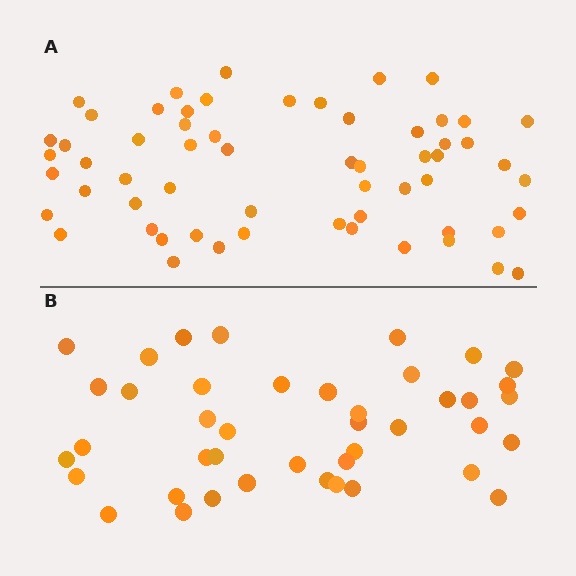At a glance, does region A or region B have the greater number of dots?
Region A (the top region) has more dots.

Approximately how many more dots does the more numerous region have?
Region A has approximately 20 more dots than region B.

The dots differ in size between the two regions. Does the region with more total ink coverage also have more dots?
No. Region B has more total ink coverage because its dots are larger, but region A actually contains more individual dots. Total area can be misleading — the number of items is what matters here.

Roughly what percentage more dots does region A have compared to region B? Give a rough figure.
About 45% more.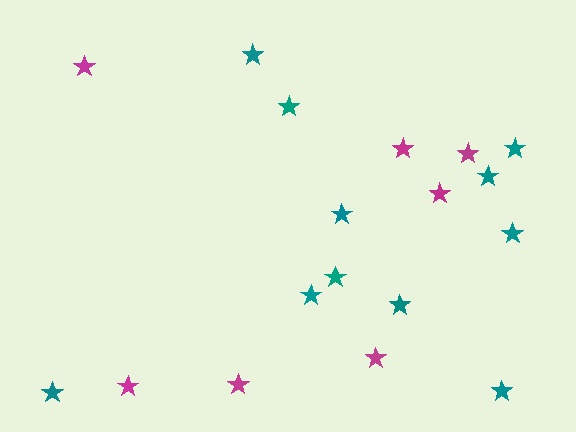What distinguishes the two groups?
There are 2 groups: one group of magenta stars (7) and one group of teal stars (11).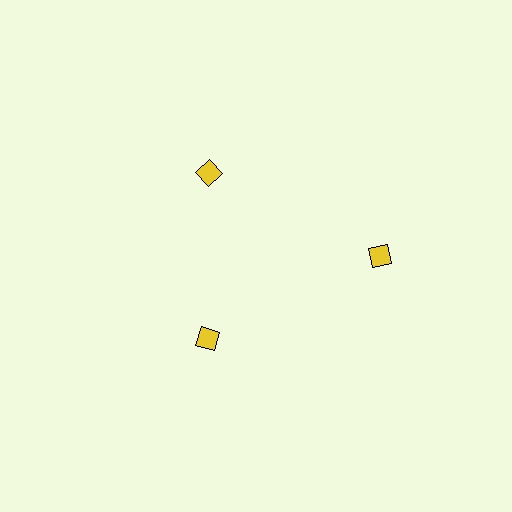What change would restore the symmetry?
The symmetry would be restored by moving it inward, back onto the ring so that all 3 diamonds sit at equal angles and equal distance from the center.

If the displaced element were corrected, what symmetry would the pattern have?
It would have 3-fold rotational symmetry — the pattern would map onto itself every 120 degrees.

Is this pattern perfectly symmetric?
No. The 3 yellow diamonds are arranged in a ring, but one element near the 3 o'clock position is pushed outward from the center, breaking the 3-fold rotational symmetry.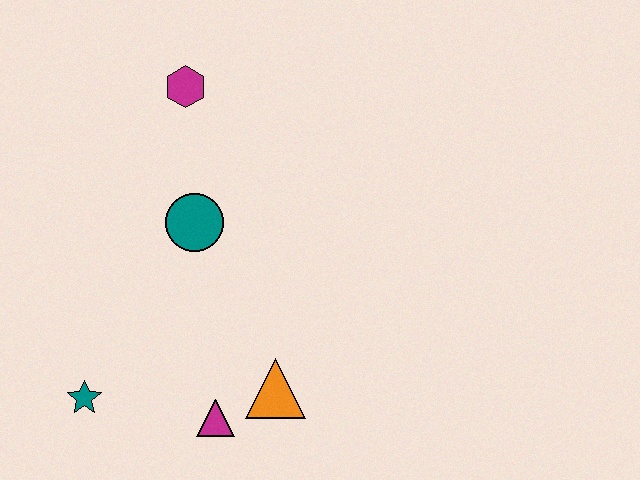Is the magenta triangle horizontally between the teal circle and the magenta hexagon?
No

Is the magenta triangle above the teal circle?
No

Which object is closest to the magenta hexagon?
The teal circle is closest to the magenta hexagon.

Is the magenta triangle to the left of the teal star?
No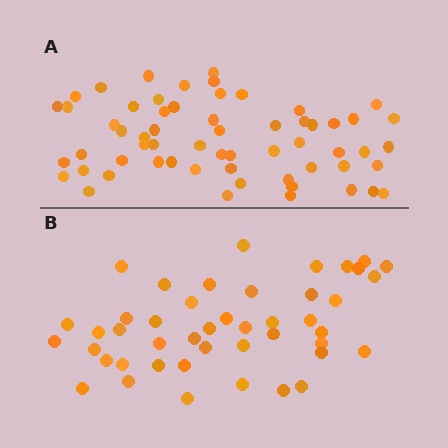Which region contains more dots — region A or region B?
Region A (the top region) has more dots.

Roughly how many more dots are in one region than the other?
Region A has approximately 15 more dots than region B.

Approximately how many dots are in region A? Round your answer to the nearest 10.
About 60 dots.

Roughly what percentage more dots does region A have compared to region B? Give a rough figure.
About 35% more.